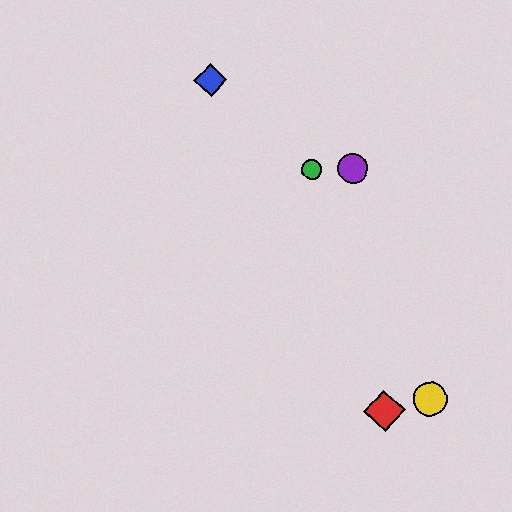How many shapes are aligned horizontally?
2 shapes (the green circle, the purple circle) are aligned horizontally.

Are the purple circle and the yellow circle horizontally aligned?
No, the purple circle is at y≈168 and the yellow circle is at y≈399.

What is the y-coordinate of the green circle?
The green circle is at y≈170.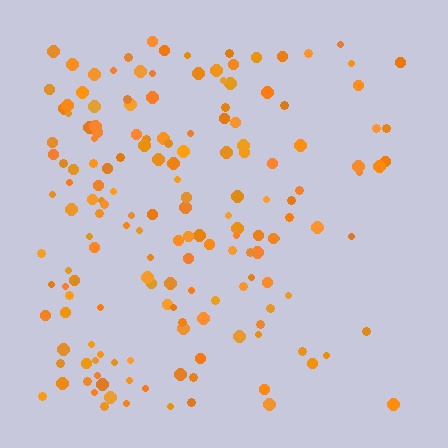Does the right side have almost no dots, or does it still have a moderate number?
Still a moderate number, just noticeably fewer than the left.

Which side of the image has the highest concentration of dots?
The left.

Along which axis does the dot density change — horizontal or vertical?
Horizontal.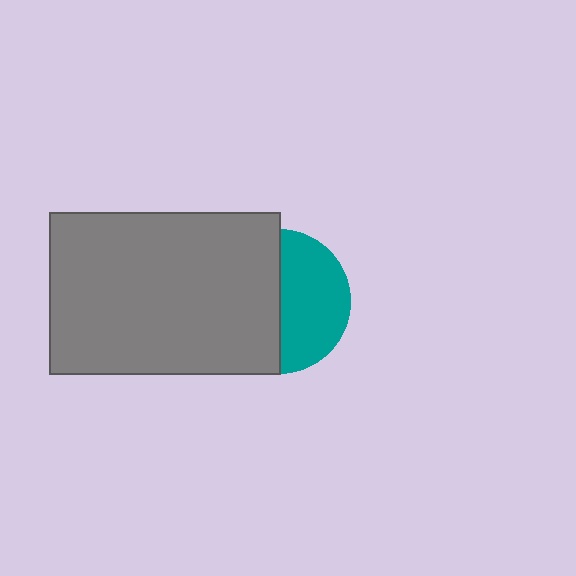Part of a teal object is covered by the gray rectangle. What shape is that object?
It is a circle.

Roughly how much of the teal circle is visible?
About half of it is visible (roughly 47%).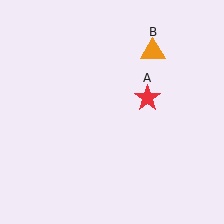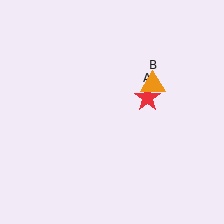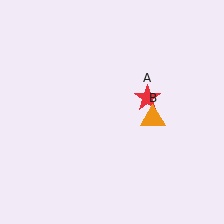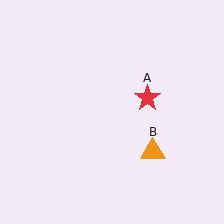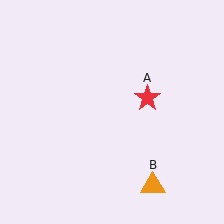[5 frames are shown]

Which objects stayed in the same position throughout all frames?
Red star (object A) remained stationary.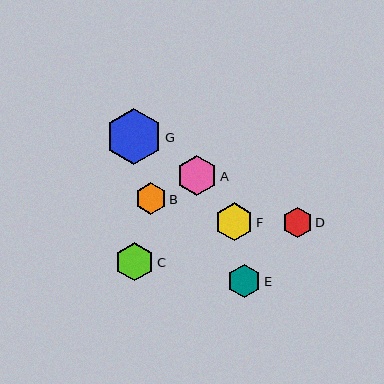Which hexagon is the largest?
Hexagon G is the largest with a size of approximately 56 pixels.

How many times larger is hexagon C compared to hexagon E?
Hexagon C is approximately 1.1 times the size of hexagon E.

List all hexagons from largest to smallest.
From largest to smallest: G, A, C, F, E, B, D.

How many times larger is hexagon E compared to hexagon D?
Hexagon E is approximately 1.1 times the size of hexagon D.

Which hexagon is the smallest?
Hexagon D is the smallest with a size of approximately 30 pixels.